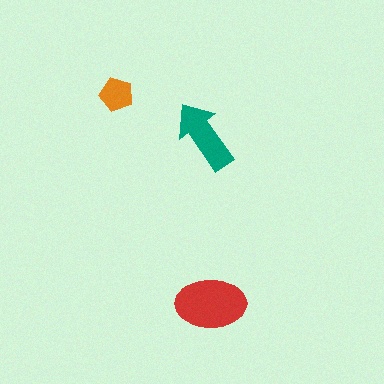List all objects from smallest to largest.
The orange pentagon, the teal arrow, the red ellipse.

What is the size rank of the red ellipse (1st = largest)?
1st.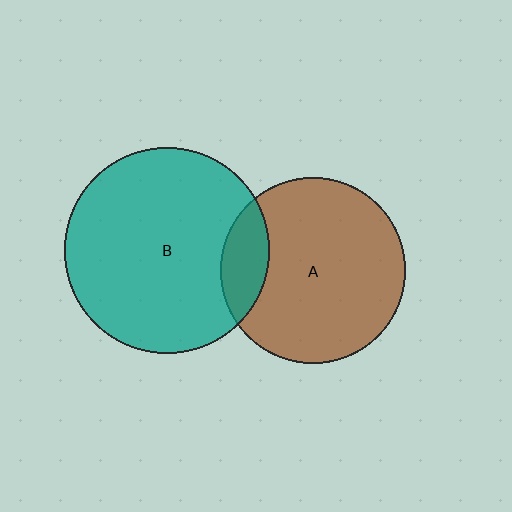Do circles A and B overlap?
Yes.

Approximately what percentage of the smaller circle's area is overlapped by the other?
Approximately 15%.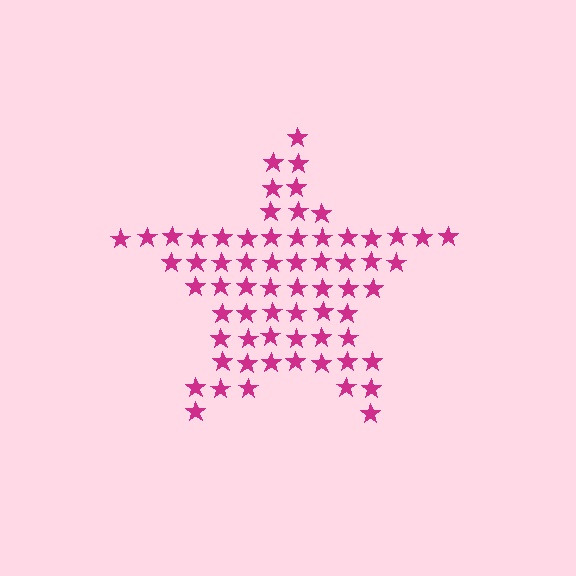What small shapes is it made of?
It is made of small stars.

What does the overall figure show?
The overall figure shows a star.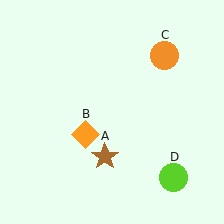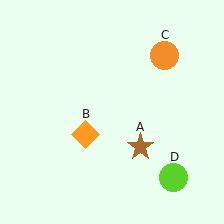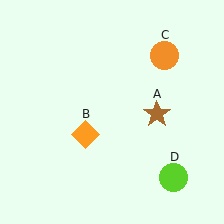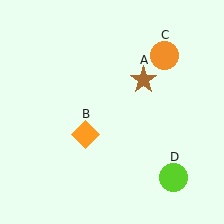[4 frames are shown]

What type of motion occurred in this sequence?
The brown star (object A) rotated counterclockwise around the center of the scene.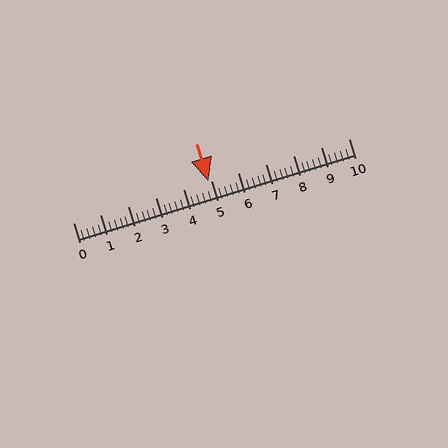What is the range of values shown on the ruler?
The ruler shows values from 0 to 10.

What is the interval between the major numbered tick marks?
The major tick marks are spaced 1 units apart.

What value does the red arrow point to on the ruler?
The red arrow points to approximately 4.9.